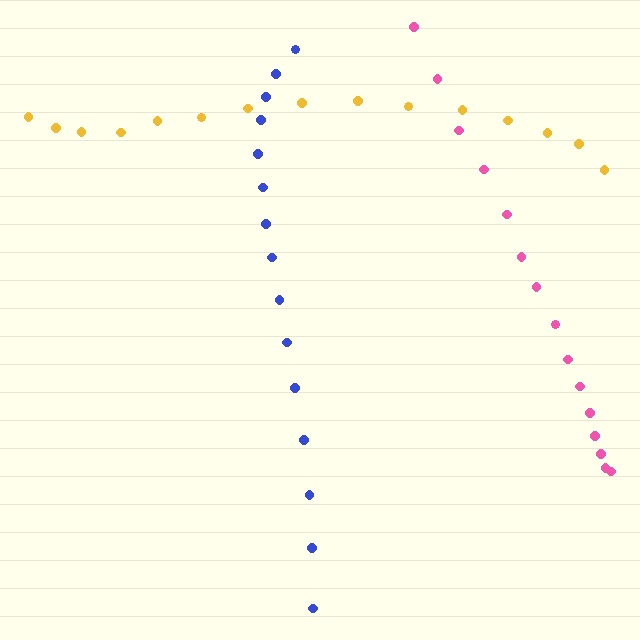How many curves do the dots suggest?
There are 3 distinct paths.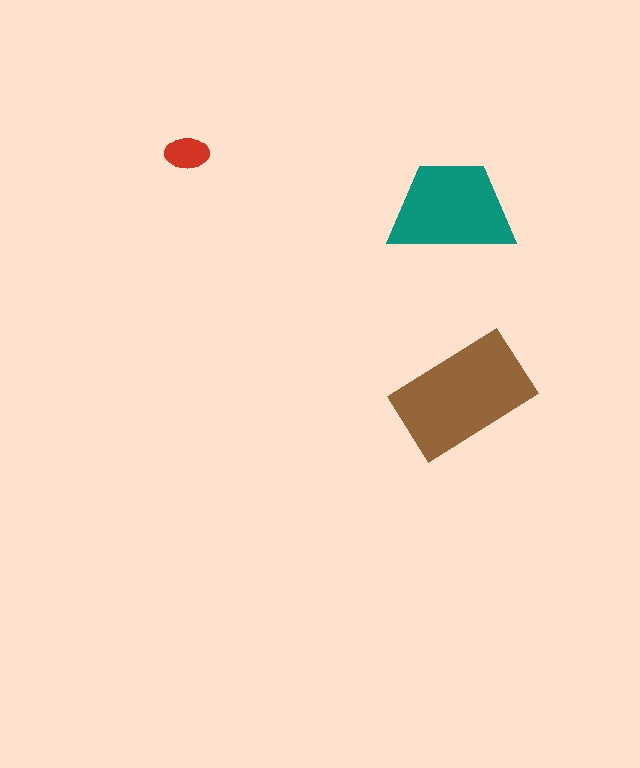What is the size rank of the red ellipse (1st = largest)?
3rd.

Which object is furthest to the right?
The brown rectangle is rightmost.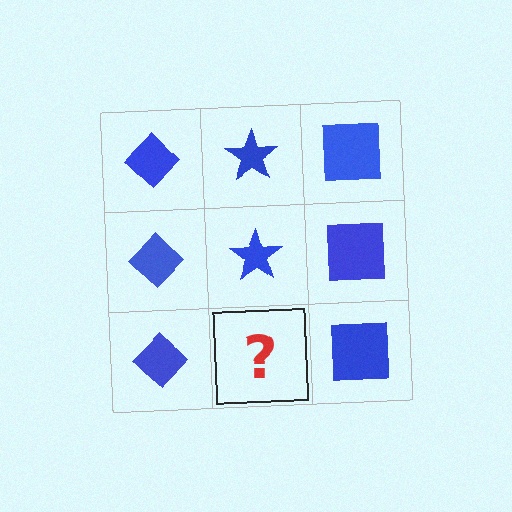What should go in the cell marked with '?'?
The missing cell should contain a blue star.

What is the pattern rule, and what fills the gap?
The rule is that each column has a consistent shape. The gap should be filled with a blue star.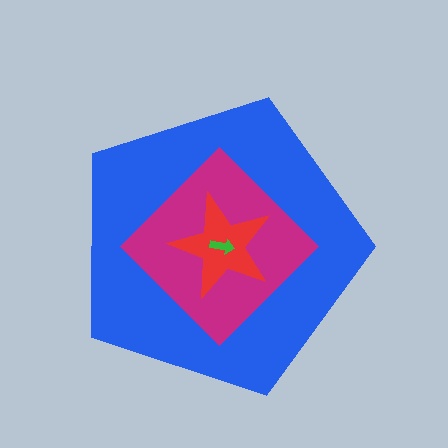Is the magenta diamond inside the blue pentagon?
Yes.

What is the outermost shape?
The blue pentagon.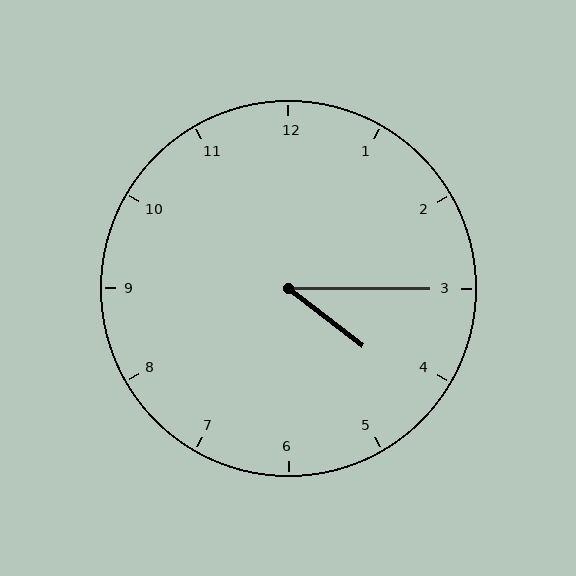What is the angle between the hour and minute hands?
Approximately 38 degrees.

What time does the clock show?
4:15.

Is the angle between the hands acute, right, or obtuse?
It is acute.